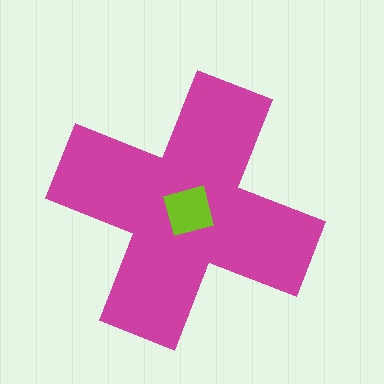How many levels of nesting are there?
2.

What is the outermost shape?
The magenta cross.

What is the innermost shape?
The lime square.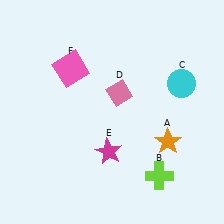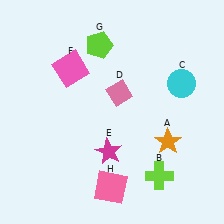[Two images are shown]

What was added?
A lime pentagon (G), a pink square (H) were added in Image 2.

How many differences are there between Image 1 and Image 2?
There are 2 differences between the two images.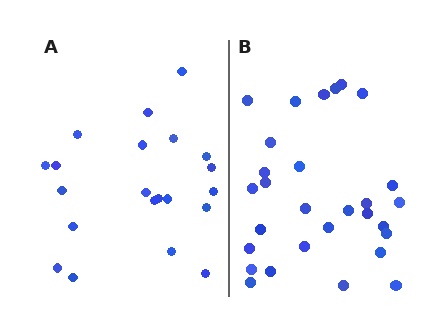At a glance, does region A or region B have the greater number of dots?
Region B (the right region) has more dots.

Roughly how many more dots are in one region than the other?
Region B has roughly 8 or so more dots than region A.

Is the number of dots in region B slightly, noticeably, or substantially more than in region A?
Region B has noticeably more, but not dramatically so. The ratio is roughly 1.4 to 1.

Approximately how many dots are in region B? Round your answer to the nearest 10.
About 30 dots. (The exact count is 29, which rounds to 30.)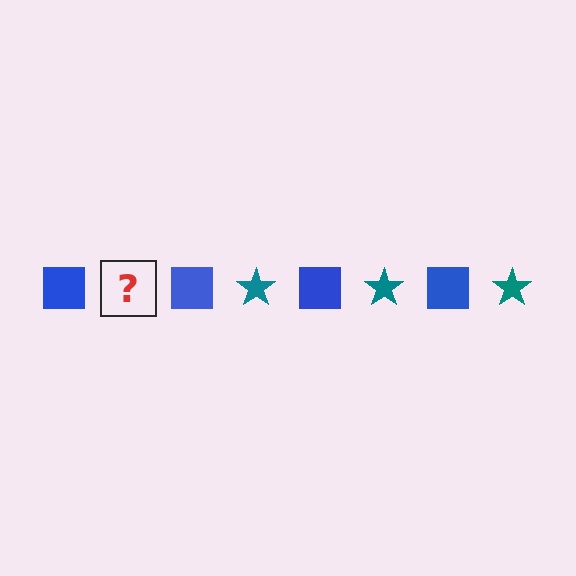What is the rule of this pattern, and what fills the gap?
The rule is that the pattern alternates between blue square and teal star. The gap should be filled with a teal star.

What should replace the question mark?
The question mark should be replaced with a teal star.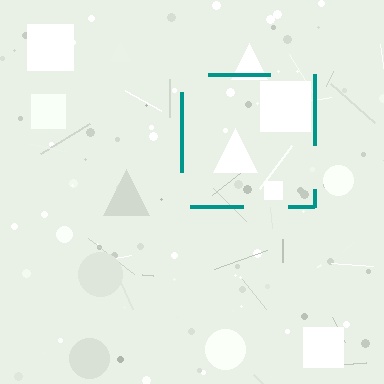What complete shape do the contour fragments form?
The contour fragments form a square.